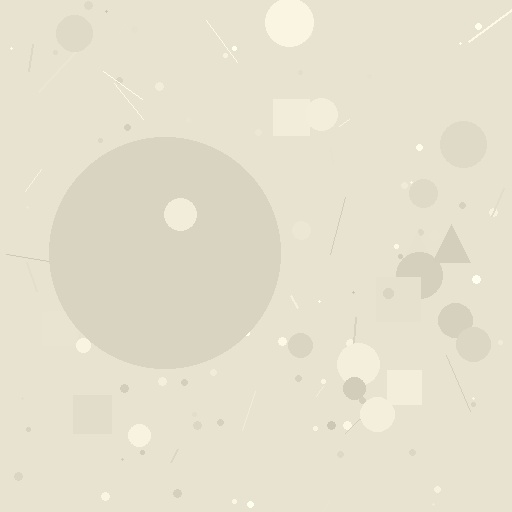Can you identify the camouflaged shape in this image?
The camouflaged shape is a circle.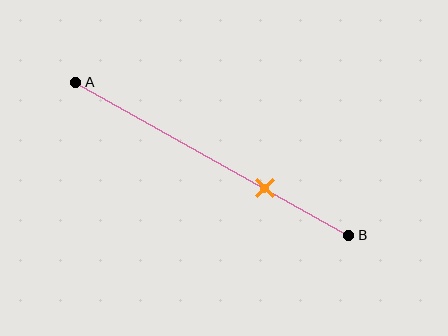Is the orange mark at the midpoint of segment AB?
No, the mark is at about 70% from A, not at the 50% midpoint.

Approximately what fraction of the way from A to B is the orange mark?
The orange mark is approximately 70% of the way from A to B.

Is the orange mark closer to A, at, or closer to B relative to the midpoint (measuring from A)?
The orange mark is closer to point B than the midpoint of segment AB.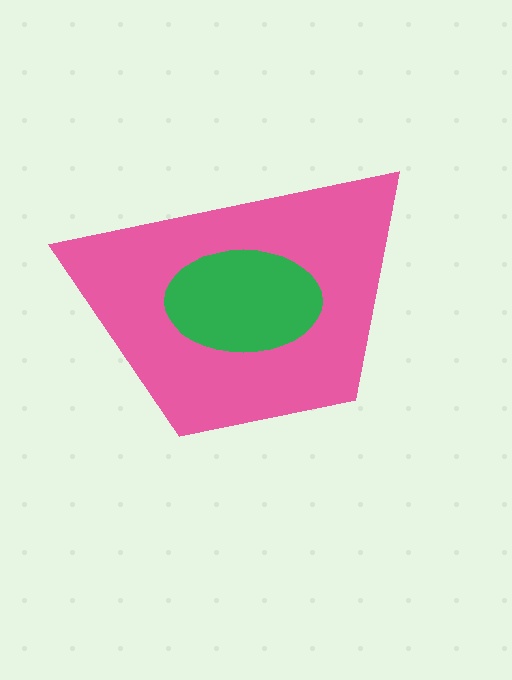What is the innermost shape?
The green ellipse.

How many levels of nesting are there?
2.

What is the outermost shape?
The pink trapezoid.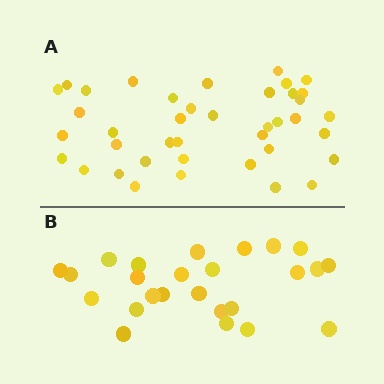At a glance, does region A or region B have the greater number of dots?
Region A (the top region) has more dots.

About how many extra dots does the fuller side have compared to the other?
Region A has approximately 15 more dots than region B.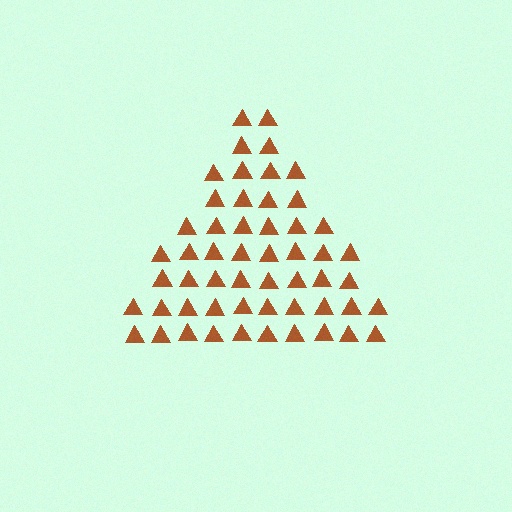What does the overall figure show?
The overall figure shows a triangle.